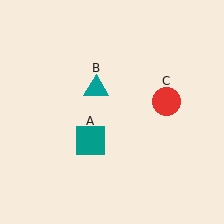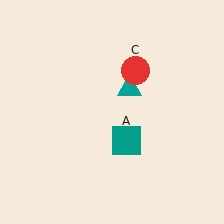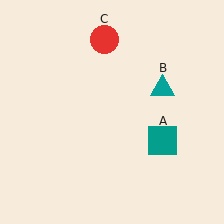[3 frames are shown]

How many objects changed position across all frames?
3 objects changed position: teal square (object A), teal triangle (object B), red circle (object C).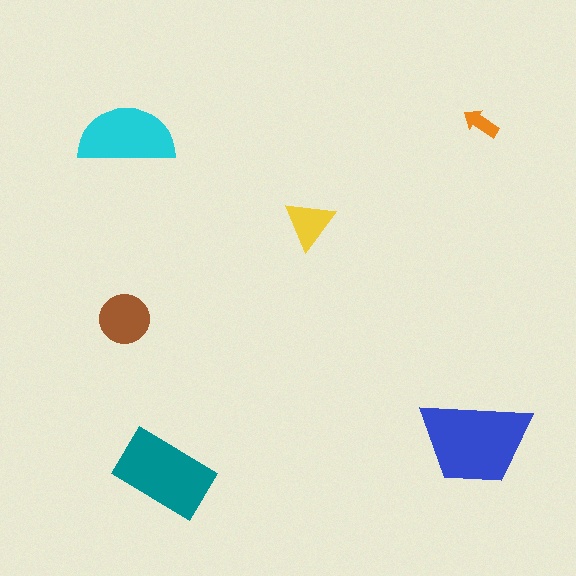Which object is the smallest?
The orange arrow.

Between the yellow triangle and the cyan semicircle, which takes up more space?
The cyan semicircle.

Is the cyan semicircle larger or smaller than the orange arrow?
Larger.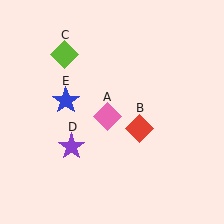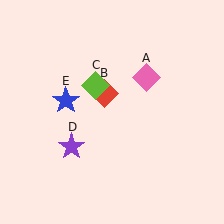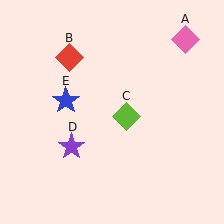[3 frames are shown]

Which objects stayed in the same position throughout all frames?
Purple star (object D) and blue star (object E) remained stationary.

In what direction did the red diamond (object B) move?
The red diamond (object B) moved up and to the left.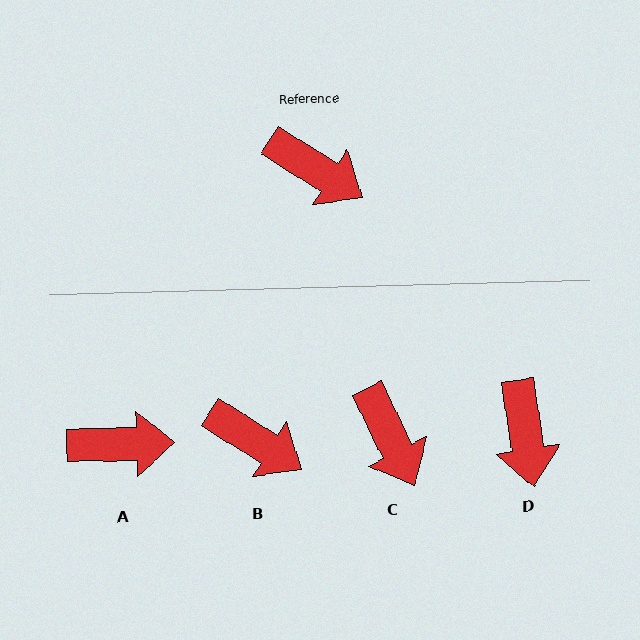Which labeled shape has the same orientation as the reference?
B.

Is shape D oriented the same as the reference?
No, it is off by about 49 degrees.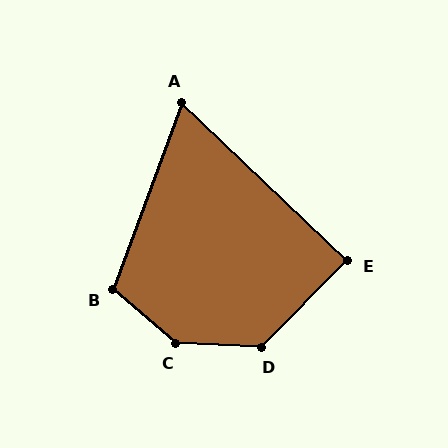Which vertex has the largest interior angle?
C, at approximately 142 degrees.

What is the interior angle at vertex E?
Approximately 89 degrees (approximately right).